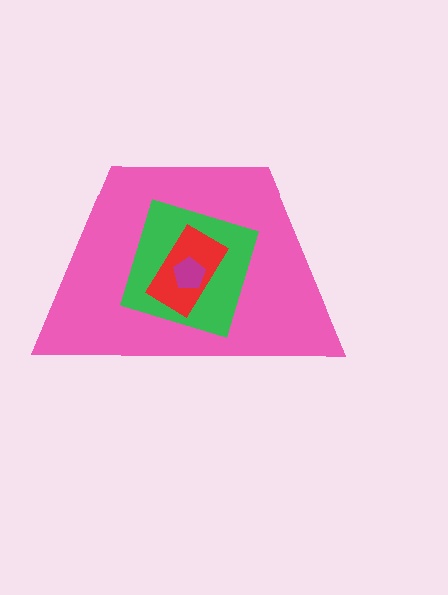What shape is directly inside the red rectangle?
The magenta pentagon.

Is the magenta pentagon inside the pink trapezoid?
Yes.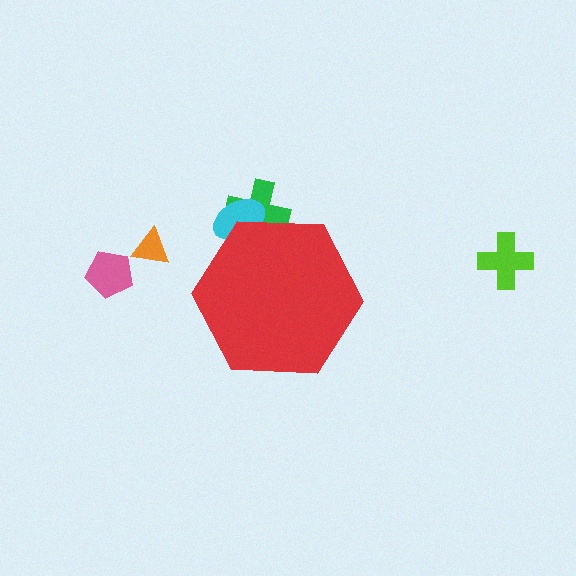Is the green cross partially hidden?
Yes, the green cross is partially hidden behind the red hexagon.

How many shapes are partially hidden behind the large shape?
2 shapes are partially hidden.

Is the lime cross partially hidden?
No, the lime cross is fully visible.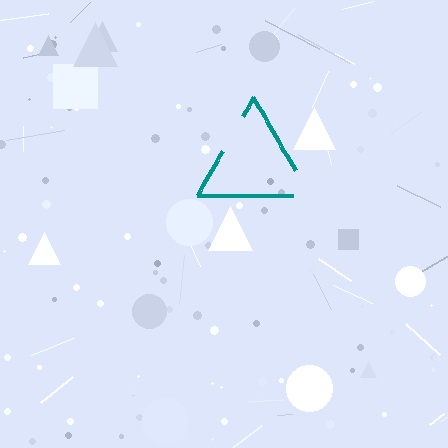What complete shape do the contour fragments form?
The contour fragments form a triangle.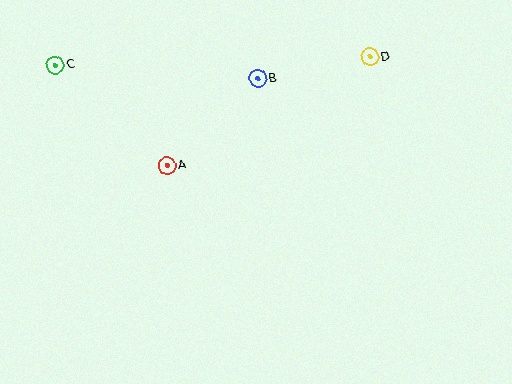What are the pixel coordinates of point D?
Point D is at (370, 57).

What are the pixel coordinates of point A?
Point A is at (167, 166).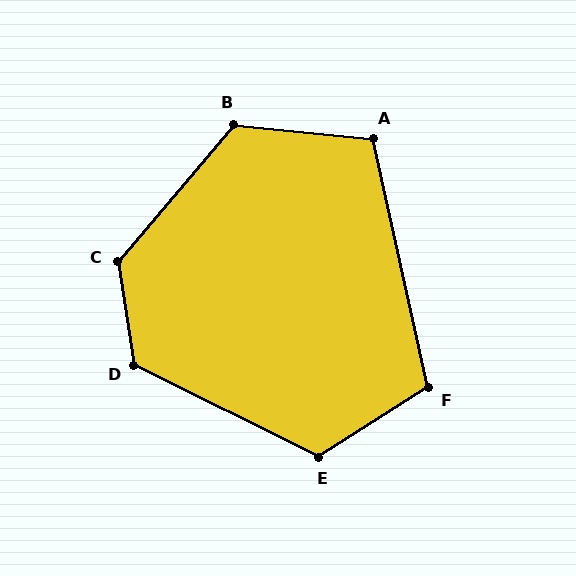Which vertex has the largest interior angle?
C, at approximately 131 degrees.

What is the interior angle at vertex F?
Approximately 110 degrees (obtuse).